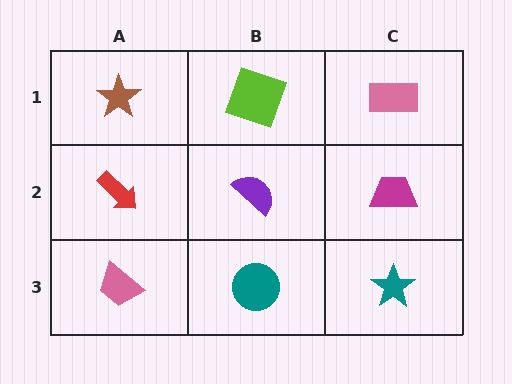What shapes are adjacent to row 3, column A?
A red arrow (row 2, column A), a teal circle (row 3, column B).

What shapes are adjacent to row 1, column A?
A red arrow (row 2, column A), a lime square (row 1, column B).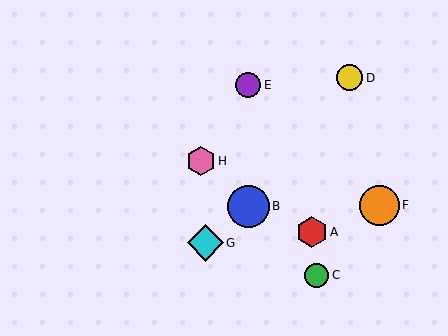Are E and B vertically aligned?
Yes, both are at x≈248.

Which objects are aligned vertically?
Objects B, E are aligned vertically.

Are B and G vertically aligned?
No, B is at x≈248 and G is at x≈205.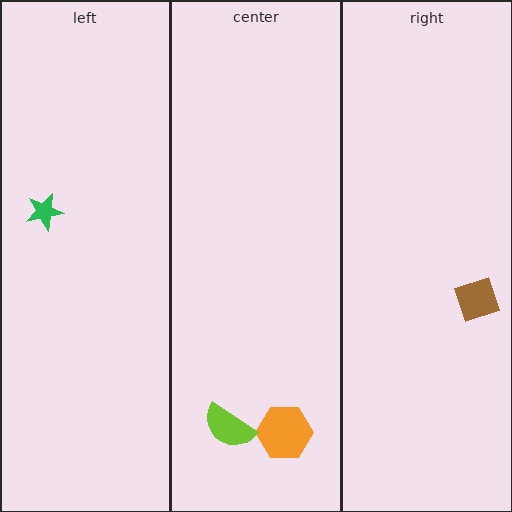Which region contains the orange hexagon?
The center region.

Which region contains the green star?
The left region.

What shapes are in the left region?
The green star.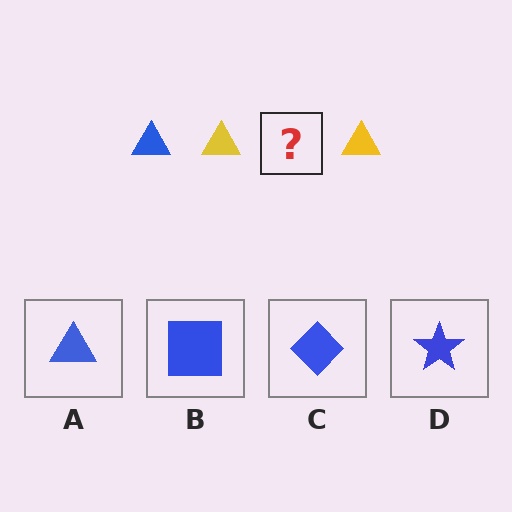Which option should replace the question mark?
Option A.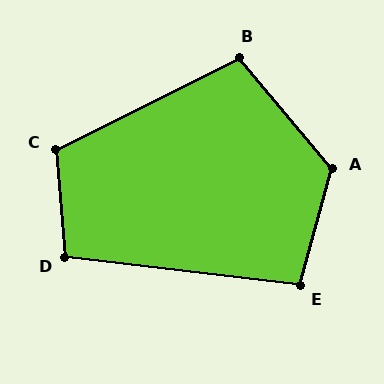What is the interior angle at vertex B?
Approximately 103 degrees (obtuse).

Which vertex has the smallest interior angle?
E, at approximately 99 degrees.